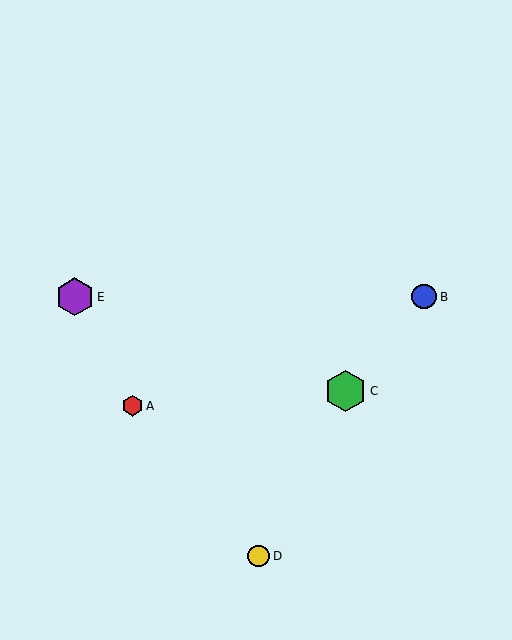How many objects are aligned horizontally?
2 objects (B, E) are aligned horizontally.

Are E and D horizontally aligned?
No, E is at y≈297 and D is at y≈556.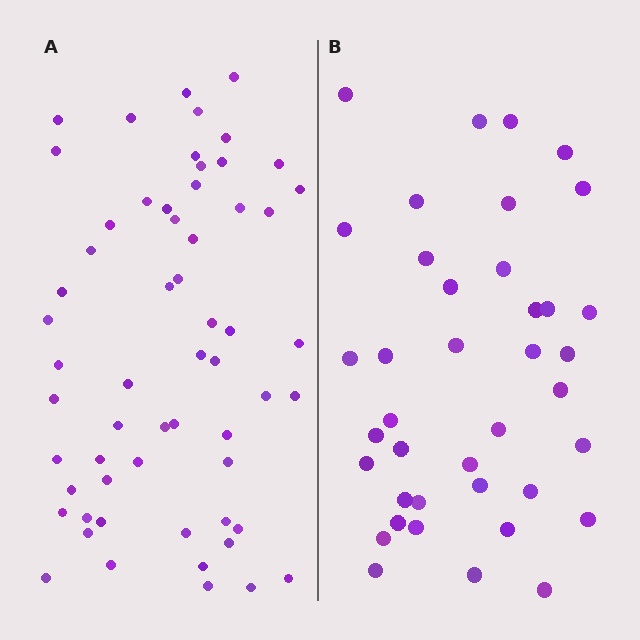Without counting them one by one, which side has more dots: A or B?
Region A (the left region) has more dots.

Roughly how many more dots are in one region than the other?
Region A has approximately 20 more dots than region B.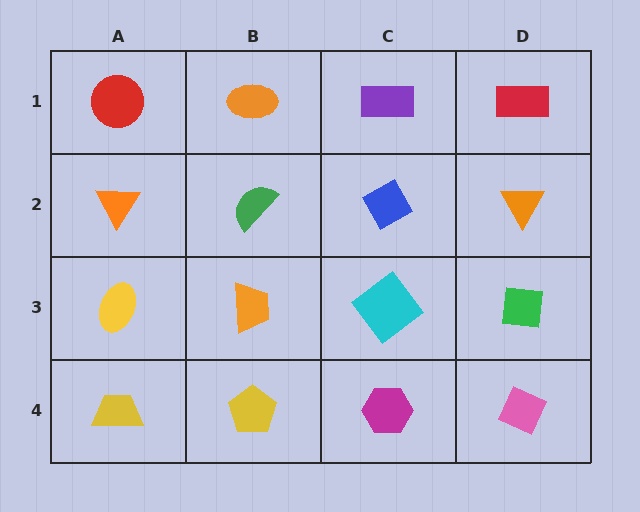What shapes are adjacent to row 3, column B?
A green semicircle (row 2, column B), a yellow pentagon (row 4, column B), a yellow ellipse (row 3, column A), a cyan diamond (row 3, column C).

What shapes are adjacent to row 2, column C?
A purple rectangle (row 1, column C), a cyan diamond (row 3, column C), a green semicircle (row 2, column B), an orange triangle (row 2, column D).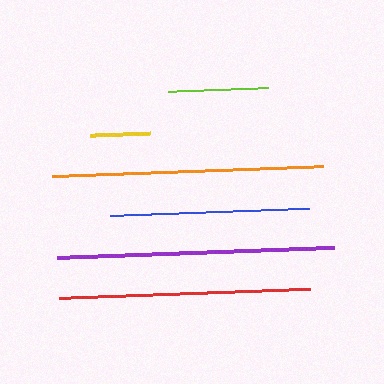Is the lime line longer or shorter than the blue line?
The blue line is longer than the lime line.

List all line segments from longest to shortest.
From longest to shortest: purple, orange, red, blue, lime, yellow.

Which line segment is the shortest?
The yellow line is the shortest at approximately 61 pixels.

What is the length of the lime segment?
The lime segment is approximately 101 pixels long.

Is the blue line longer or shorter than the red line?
The red line is longer than the blue line.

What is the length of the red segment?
The red segment is approximately 251 pixels long.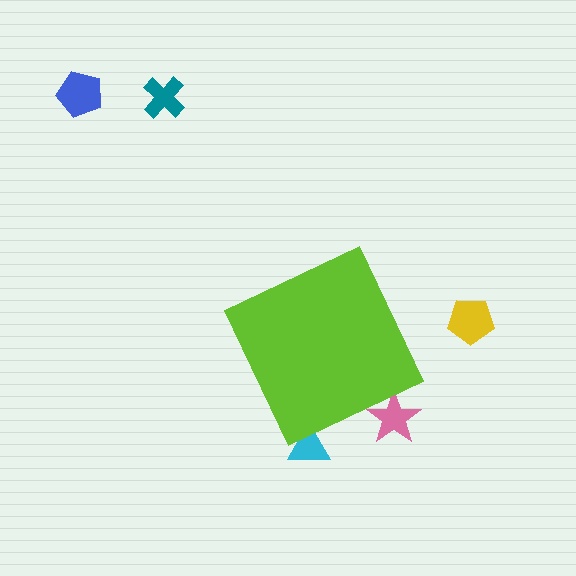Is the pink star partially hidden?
Yes, the pink star is partially hidden behind the lime diamond.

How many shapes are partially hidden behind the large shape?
2 shapes are partially hidden.